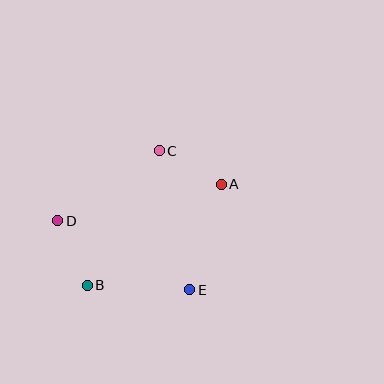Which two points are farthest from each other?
Points A and B are farthest from each other.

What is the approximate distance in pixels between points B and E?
The distance between B and E is approximately 103 pixels.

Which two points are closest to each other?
Points A and C are closest to each other.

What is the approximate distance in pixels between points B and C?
The distance between B and C is approximately 153 pixels.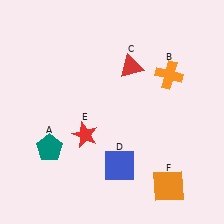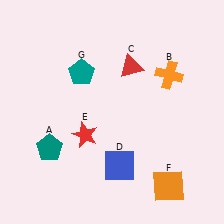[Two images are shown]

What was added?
A teal pentagon (G) was added in Image 2.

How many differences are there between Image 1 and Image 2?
There is 1 difference between the two images.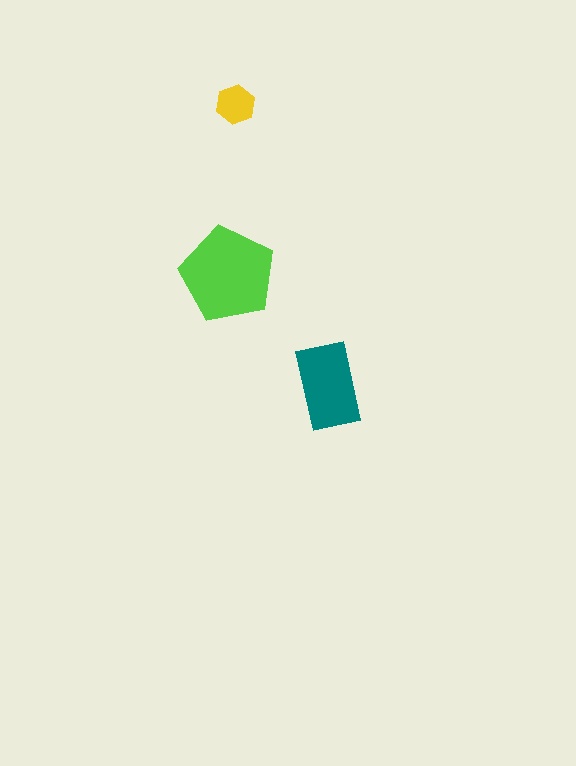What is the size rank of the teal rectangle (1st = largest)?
2nd.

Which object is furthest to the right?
The teal rectangle is rightmost.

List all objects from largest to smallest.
The lime pentagon, the teal rectangle, the yellow hexagon.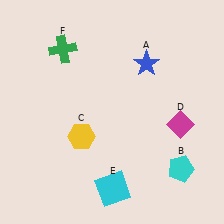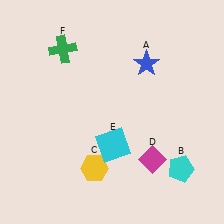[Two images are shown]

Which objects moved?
The objects that moved are: the yellow hexagon (C), the magenta diamond (D), the cyan square (E).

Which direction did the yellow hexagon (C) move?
The yellow hexagon (C) moved down.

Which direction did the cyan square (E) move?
The cyan square (E) moved up.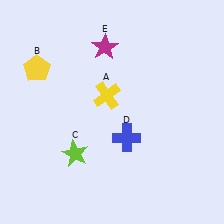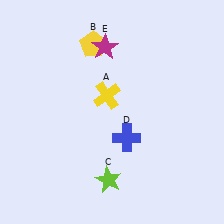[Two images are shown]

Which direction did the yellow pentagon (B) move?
The yellow pentagon (B) moved right.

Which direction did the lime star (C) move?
The lime star (C) moved right.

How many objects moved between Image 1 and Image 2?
2 objects moved between the two images.